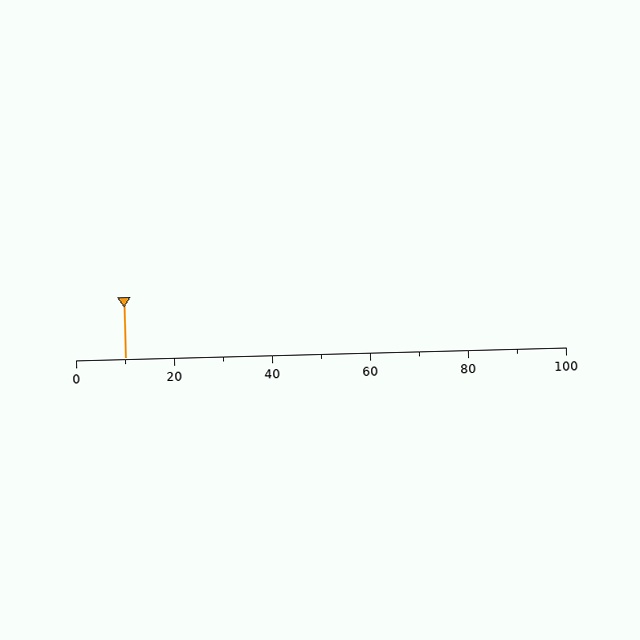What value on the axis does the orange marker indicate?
The marker indicates approximately 10.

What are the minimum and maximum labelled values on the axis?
The axis runs from 0 to 100.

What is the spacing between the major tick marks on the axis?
The major ticks are spaced 20 apart.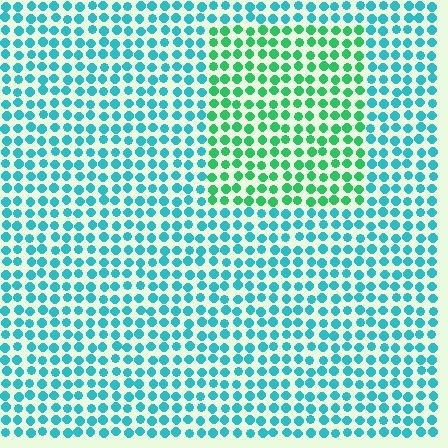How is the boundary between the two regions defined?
The boundary is defined purely by a slight shift in hue (about 41 degrees). Spacing, size, and orientation are identical on both sides.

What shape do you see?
I see a rectangle.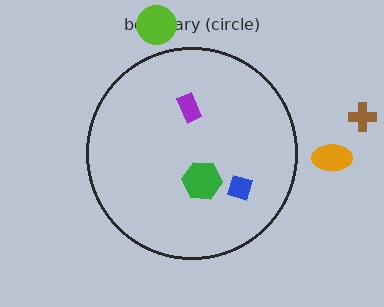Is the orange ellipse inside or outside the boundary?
Outside.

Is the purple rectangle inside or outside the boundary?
Inside.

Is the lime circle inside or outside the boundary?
Outside.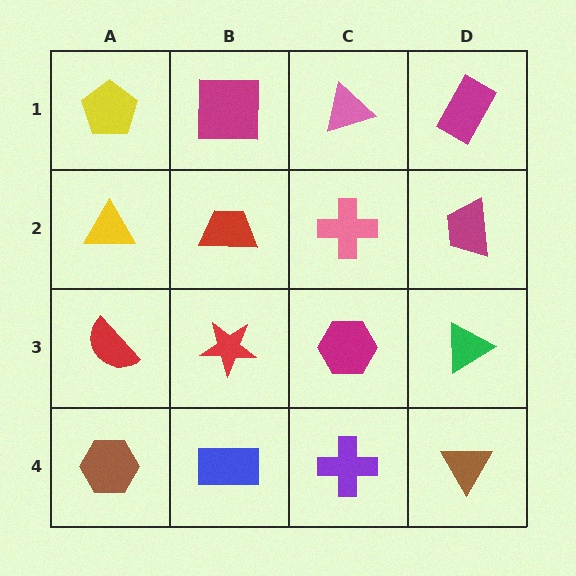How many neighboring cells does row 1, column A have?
2.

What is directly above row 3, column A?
A yellow triangle.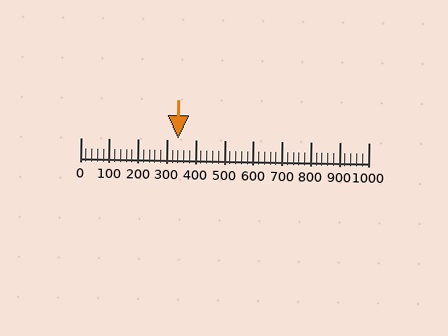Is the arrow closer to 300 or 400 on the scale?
The arrow is closer to 300.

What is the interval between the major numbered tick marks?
The major tick marks are spaced 100 units apart.